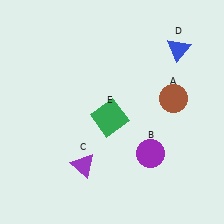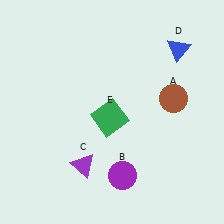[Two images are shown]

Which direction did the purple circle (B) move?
The purple circle (B) moved left.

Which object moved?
The purple circle (B) moved left.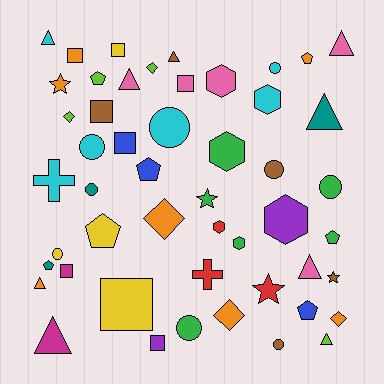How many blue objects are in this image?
There are 3 blue objects.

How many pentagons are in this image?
There are 7 pentagons.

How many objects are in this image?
There are 50 objects.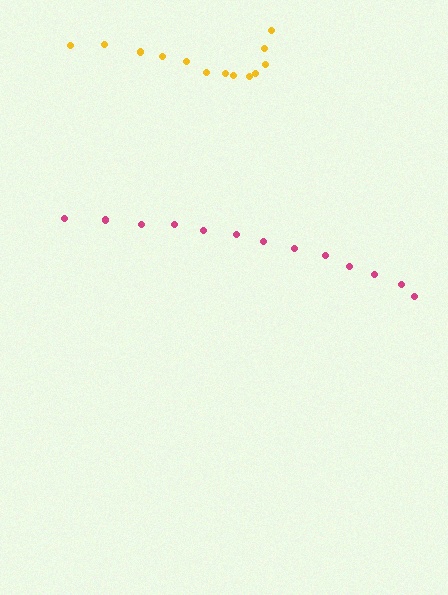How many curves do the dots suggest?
There are 2 distinct paths.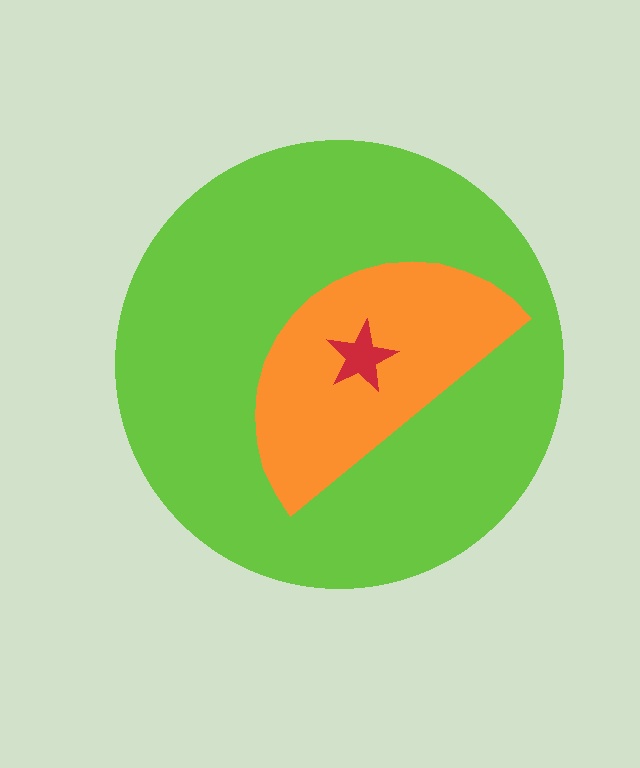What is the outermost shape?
The lime circle.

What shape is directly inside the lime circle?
The orange semicircle.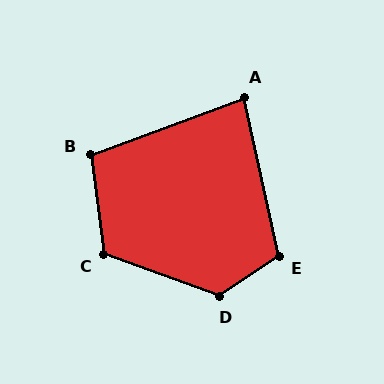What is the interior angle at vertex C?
Approximately 118 degrees (obtuse).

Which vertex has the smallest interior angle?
A, at approximately 82 degrees.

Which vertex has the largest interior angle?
D, at approximately 126 degrees.